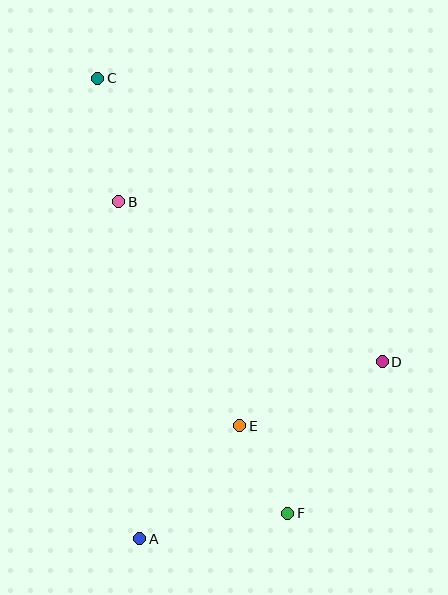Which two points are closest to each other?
Points E and F are closest to each other.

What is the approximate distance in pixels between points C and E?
The distance between C and E is approximately 375 pixels.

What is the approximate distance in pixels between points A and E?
The distance between A and E is approximately 151 pixels.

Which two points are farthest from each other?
Points C and F are farthest from each other.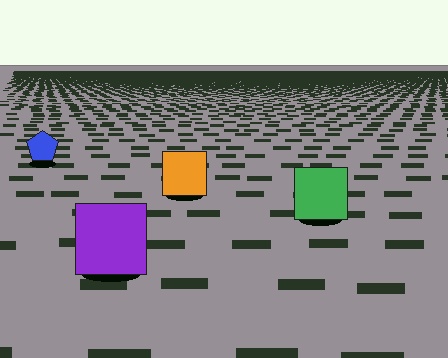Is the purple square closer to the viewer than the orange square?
Yes. The purple square is closer — you can tell from the texture gradient: the ground texture is coarser near it.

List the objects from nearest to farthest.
From nearest to farthest: the purple square, the green square, the orange square, the blue pentagon.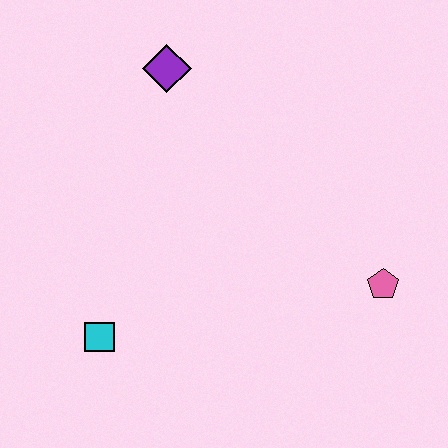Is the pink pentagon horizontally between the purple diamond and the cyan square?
No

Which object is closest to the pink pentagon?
The cyan square is closest to the pink pentagon.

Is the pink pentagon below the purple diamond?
Yes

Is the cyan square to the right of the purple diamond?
No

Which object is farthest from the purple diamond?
The pink pentagon is farthest from the purple diamond.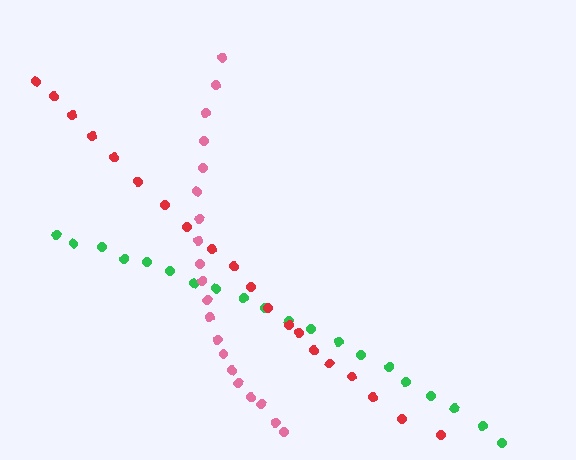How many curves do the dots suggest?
There are 3 distinct paths.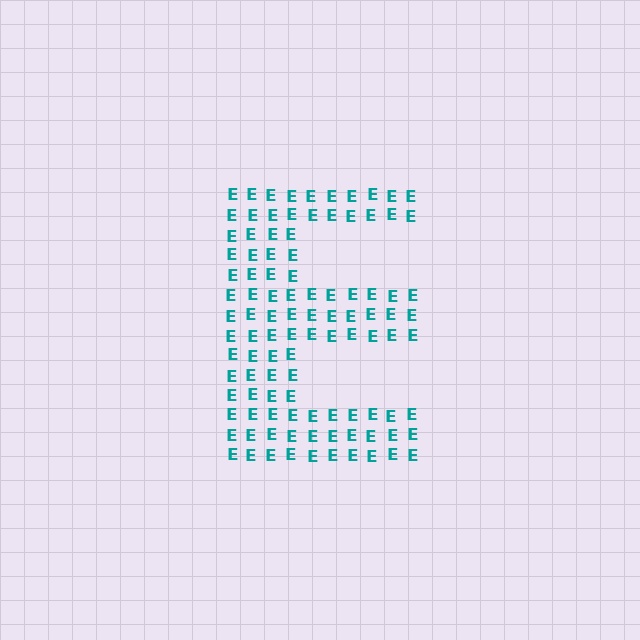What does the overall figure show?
The overall figure shows the letter E.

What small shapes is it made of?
It is made of small letter E's.